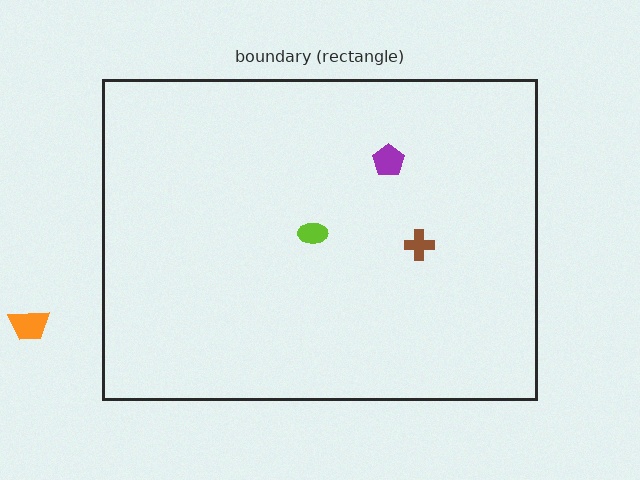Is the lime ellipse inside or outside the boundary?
Inside.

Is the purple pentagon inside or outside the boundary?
Inside.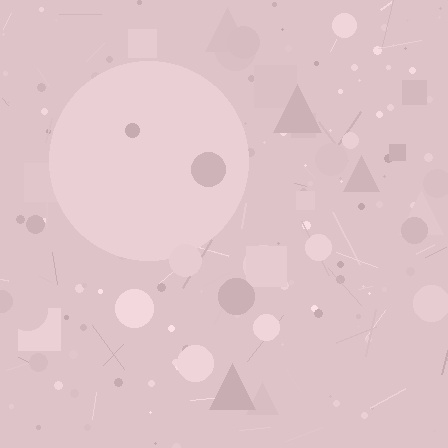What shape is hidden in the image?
A circle is hidden in the image.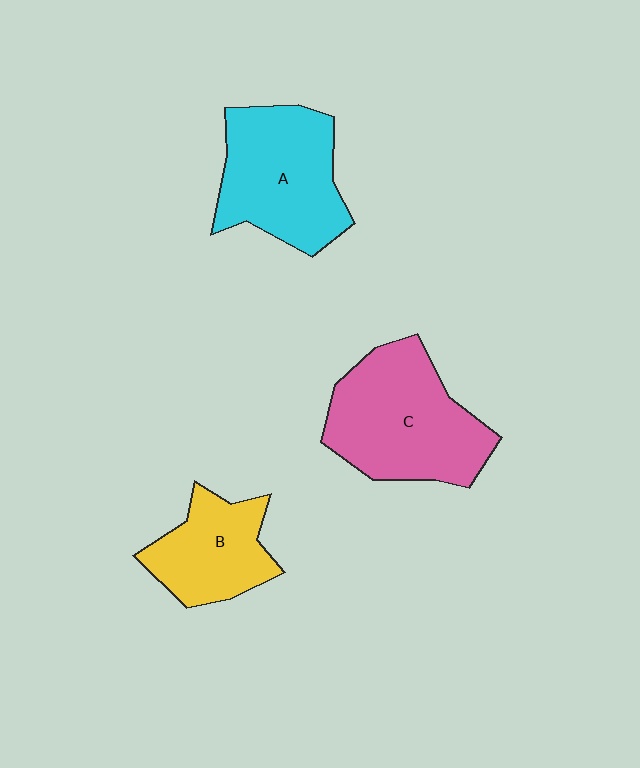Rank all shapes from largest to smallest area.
From largest to smallest: C (pink), A (cyan), B (yellow).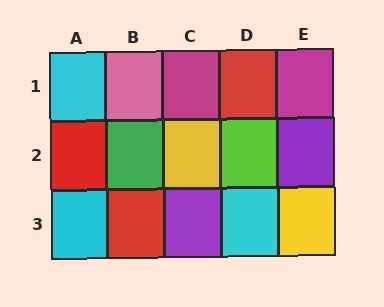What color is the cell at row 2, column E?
Purple.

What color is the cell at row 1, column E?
Magenta.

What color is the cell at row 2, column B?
Green.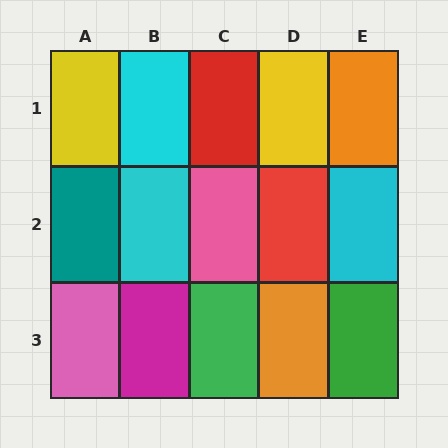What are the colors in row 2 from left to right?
Teal, cyan, pink, red, cyan.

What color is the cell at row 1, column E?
Orange.